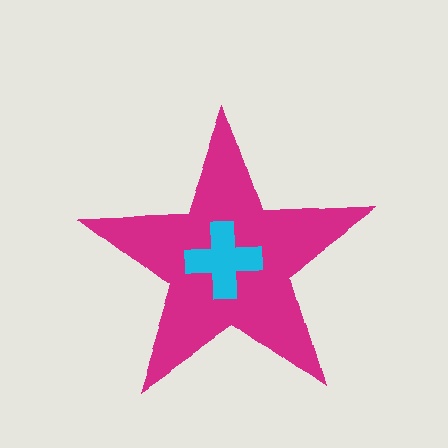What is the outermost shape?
The magenta star.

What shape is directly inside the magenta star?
The cyan cross.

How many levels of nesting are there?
2.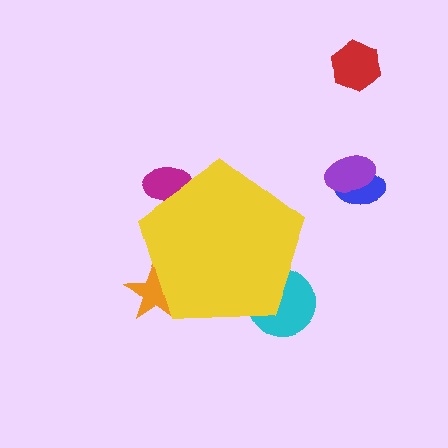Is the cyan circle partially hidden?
Yes, the cyan circle is partially hidden behind the yellow pentagon.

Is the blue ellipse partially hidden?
No, the blue ellipse is fully visible.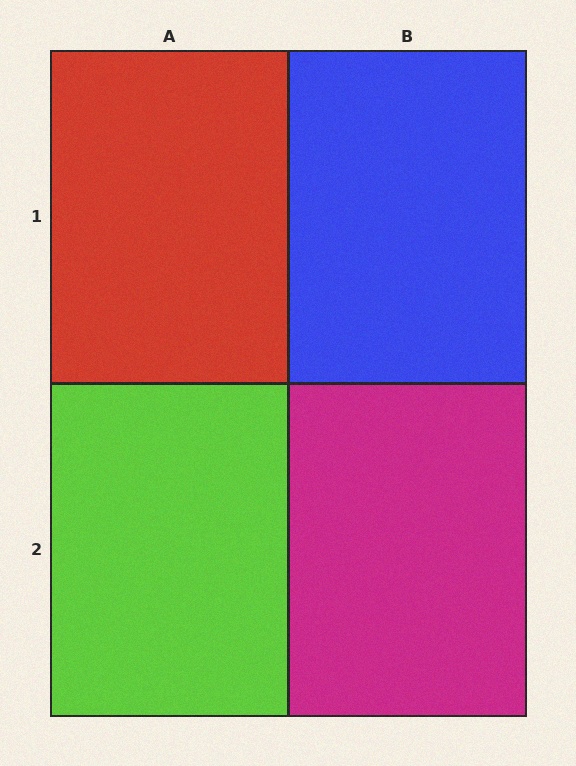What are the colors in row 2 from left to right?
Lime, magenta.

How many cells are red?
1 cell is red.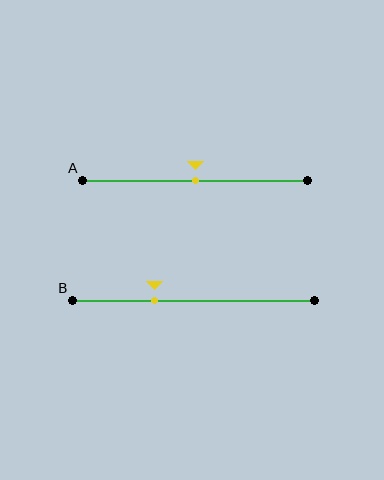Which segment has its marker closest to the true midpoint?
Segment A has its marker closest to the true midpoint.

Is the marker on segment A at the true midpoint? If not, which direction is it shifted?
Yes, the marker on segment A is at the true midpoint.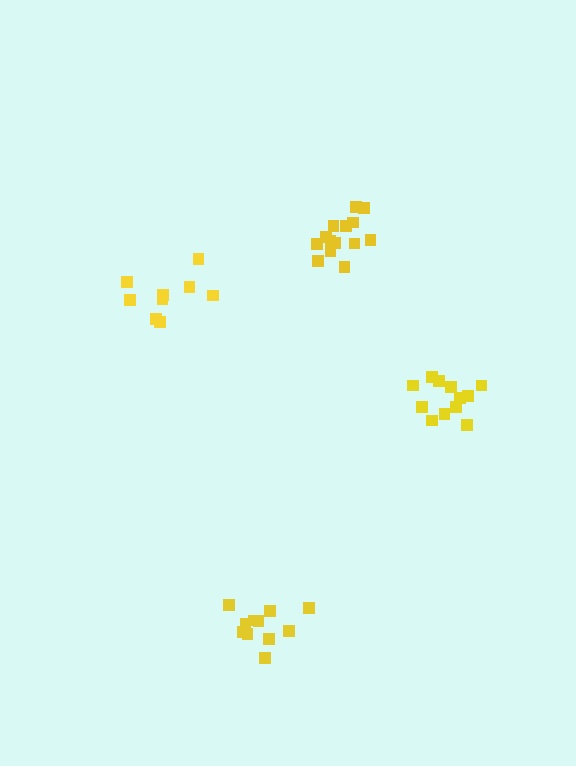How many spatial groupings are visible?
There are 4 spatial groupings.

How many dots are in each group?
Group 1: 9 dots, Group 2: 11 dots, Group 3: 12 dots, Group 4: 14 dots (46 total).